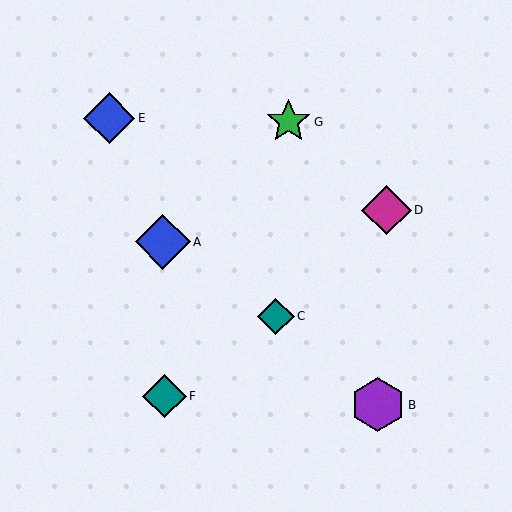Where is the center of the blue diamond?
The center of the blue diamond is at (109, 118).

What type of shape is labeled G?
Shape G is a green star.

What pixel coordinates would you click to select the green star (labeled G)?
Click at (289, 122) to select the green star G.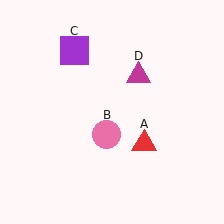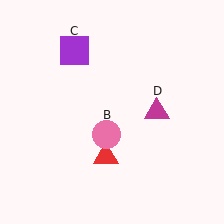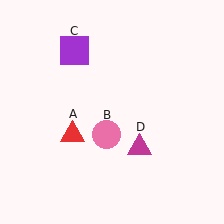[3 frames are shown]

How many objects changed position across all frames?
2 objects changed position: red triangle (object A), magenta triangle (object D).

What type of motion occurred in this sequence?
The red triangle (object A), magenta triangle (object D) rotated clockwise around the center of the scene.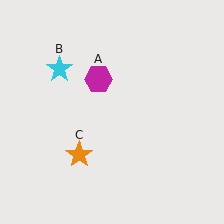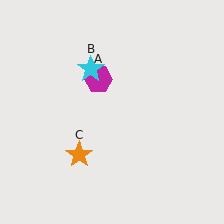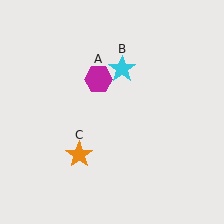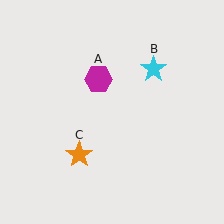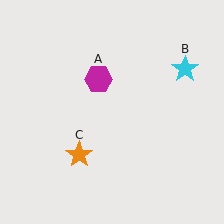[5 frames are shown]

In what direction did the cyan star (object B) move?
The cyan star (object B) moved right.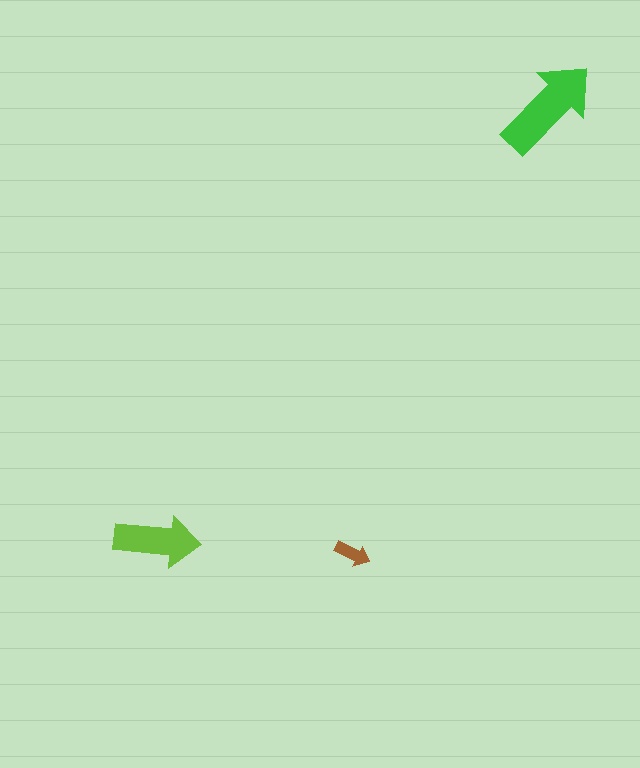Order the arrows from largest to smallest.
the green one, the lime one, the brown one.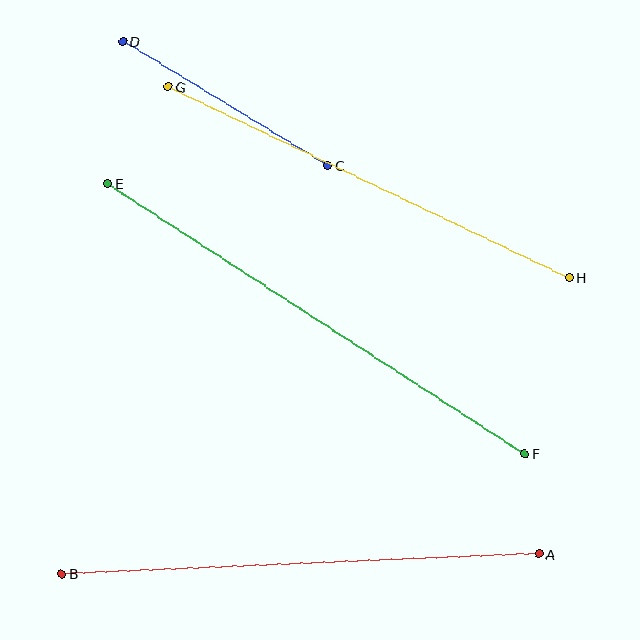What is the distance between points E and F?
The distance is approximately 497 pixels.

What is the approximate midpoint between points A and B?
The midpoint is at approximately (300, 564) pixels.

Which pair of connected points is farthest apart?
Points E and F are farthest apart.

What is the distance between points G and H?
The distance is approximately 444 pixels.